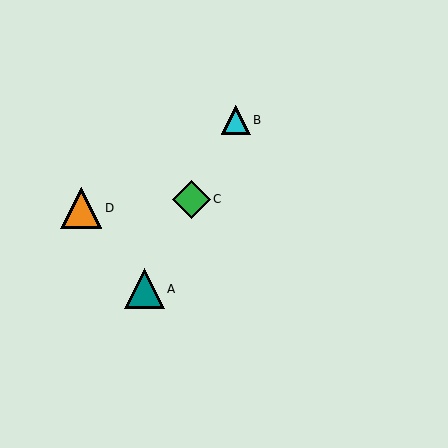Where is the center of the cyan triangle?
The center of the cyan triangle is at (236, 120).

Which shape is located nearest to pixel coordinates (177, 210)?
The green diamond (labeled C) at (191, 199) is nearest to that location.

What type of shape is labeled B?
Shape B is a cyan triangle.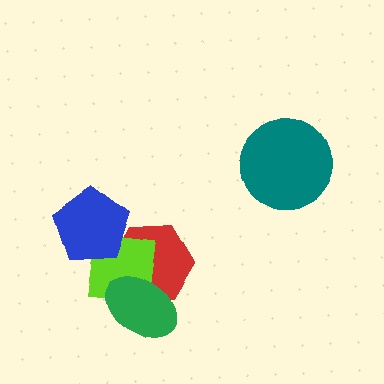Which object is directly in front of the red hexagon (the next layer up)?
The lime square is directly in front of the red hexagon.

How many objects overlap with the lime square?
3 objects overlap with the lime square.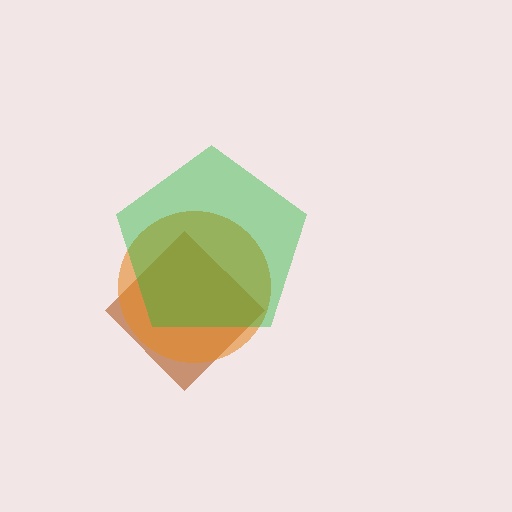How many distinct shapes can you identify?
There are 3 distinct shapes: a brown diamond, an orange circle, a green pentagon.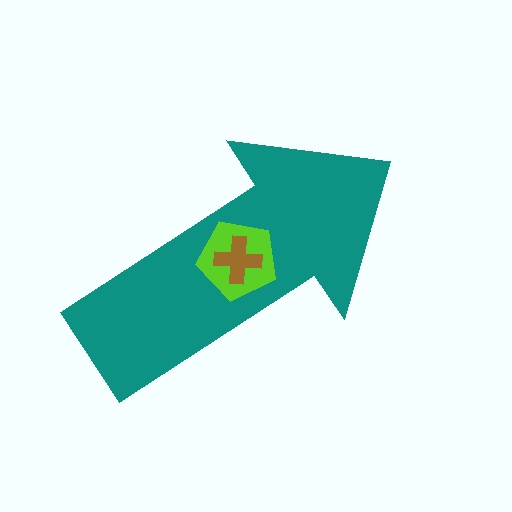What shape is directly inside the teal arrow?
The lime pentagon.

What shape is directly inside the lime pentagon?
The brown cross.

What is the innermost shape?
The brown cross.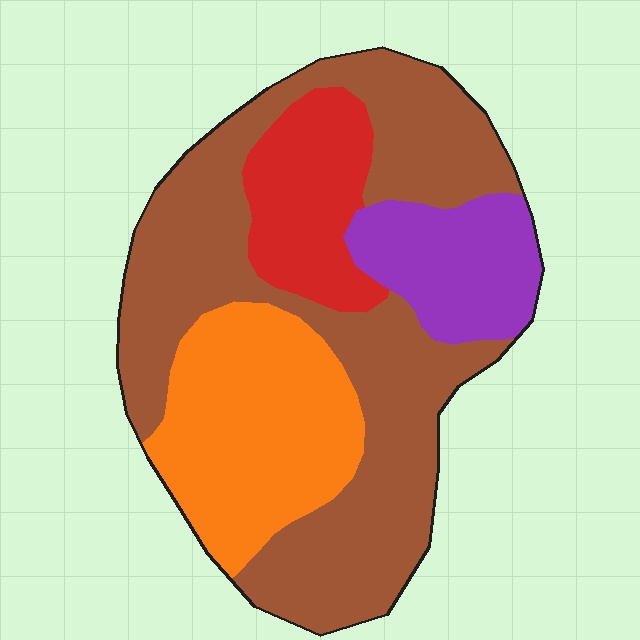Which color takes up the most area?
Brown, at roughly 50%.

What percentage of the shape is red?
Red covers 13% of the shape.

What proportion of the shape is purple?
Purple covers about 15% of the shape.